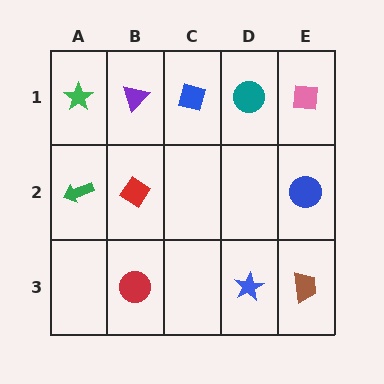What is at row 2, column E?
A blue circle.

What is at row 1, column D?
A teal circle.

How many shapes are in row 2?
3 shapes.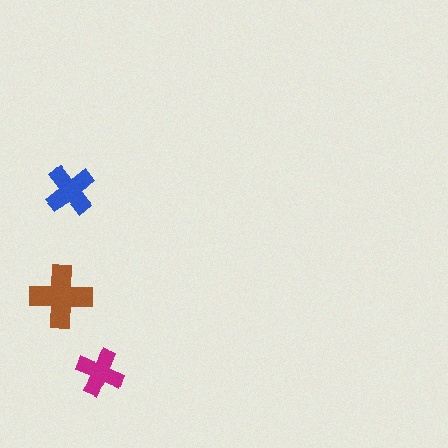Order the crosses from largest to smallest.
the brown one, the blue one, the magenta one.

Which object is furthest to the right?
The magenta cross is rightmost.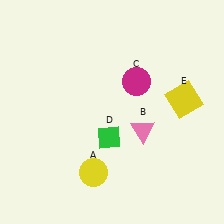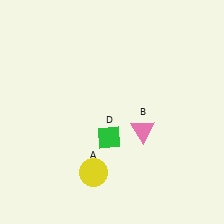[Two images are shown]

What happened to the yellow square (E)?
The yellow square (E) was removed in Image 2. It was in the top-right area of Image 1.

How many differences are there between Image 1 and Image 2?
There are 2 differences between the two images.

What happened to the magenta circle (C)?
The magenta circle (C) was removed in Image 2. It was in the top-right area of Image 1.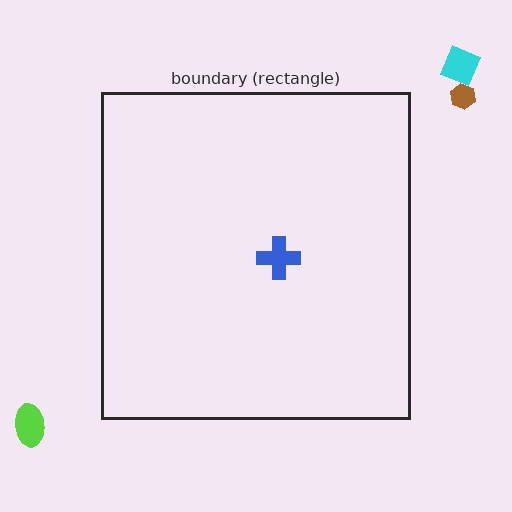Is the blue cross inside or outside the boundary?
Inside.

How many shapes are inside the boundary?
1 inside, 3 outside.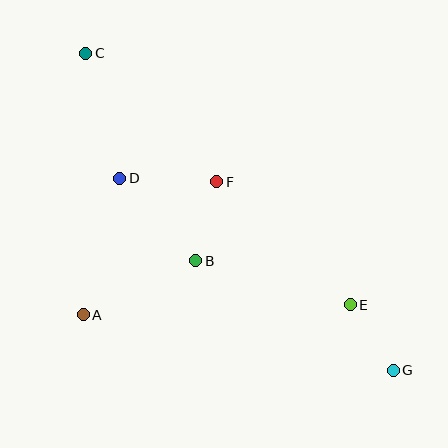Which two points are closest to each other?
Points E and G are closest to each other.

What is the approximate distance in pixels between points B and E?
The distance between B and E is approximately 161 pixels.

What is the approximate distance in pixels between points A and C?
The distance between A and C is approximately 261 pixels.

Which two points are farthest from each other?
Points C and G are farthest from each other.